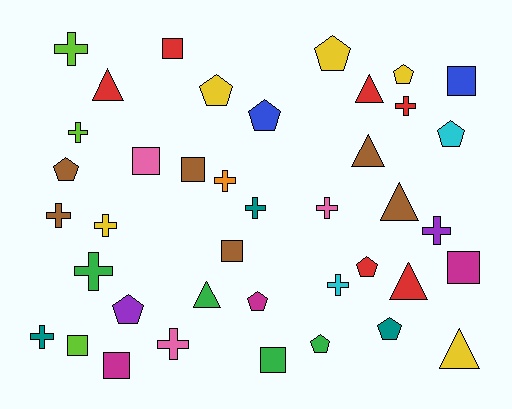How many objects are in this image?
There are 40 objects.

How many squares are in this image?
There are 9 squares.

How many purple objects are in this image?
There are 2 purple objects.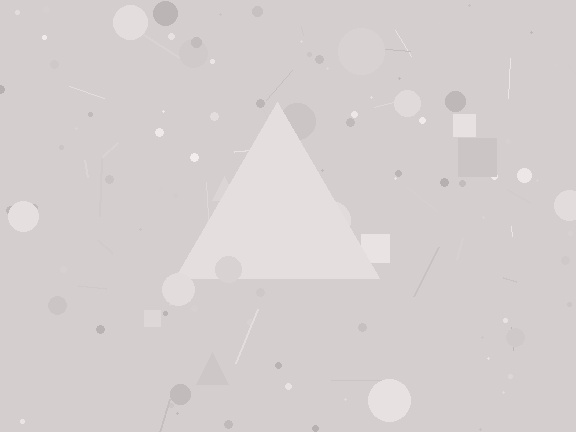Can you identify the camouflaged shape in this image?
The camouflaged shape is a triangle.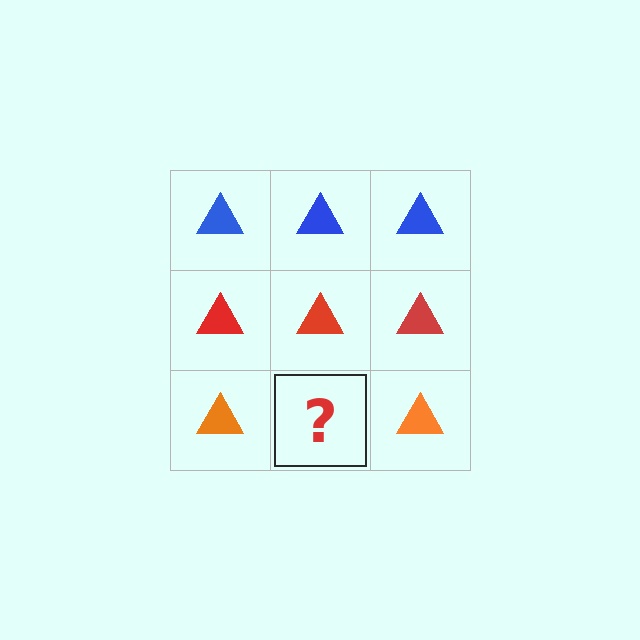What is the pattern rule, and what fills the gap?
The rule is that each row has a consistent color. The gap should be filled with an orange triangle.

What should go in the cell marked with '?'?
The missing cell should contain an orange triangle.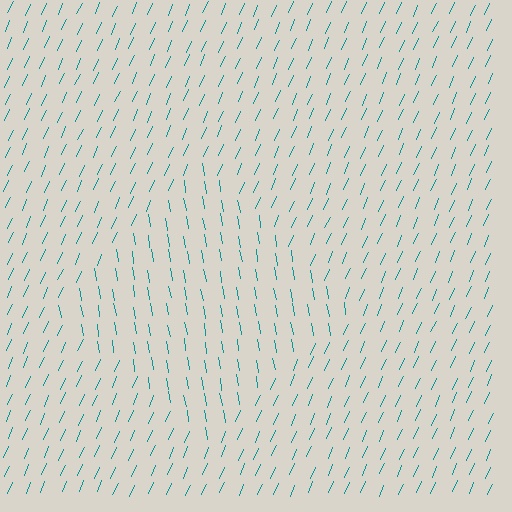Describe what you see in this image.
The image is filled with small teal line segments. A diamond region in the image has lines oriented differently from the surrounding lines, creating a visible texture boundary.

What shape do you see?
I see a diamond.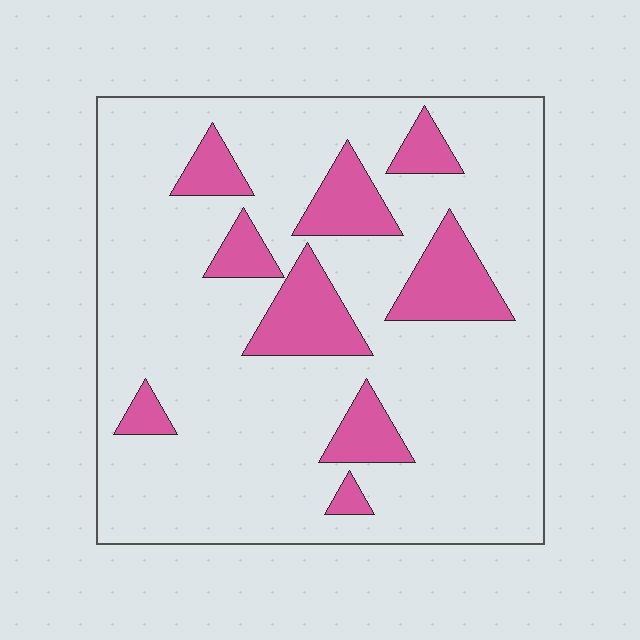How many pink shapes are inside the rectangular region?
9.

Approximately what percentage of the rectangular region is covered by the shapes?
Approximately 20%.